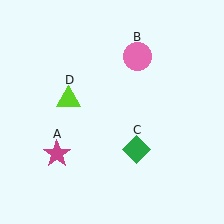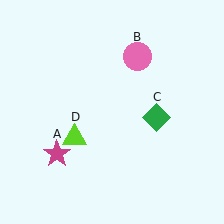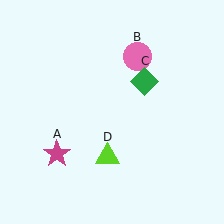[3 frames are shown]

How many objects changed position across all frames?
2 objects changed position: green diamond (object C), lime triangle (object D).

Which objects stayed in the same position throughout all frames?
Magenta star (object A) and pink circle (object B) remained stationary.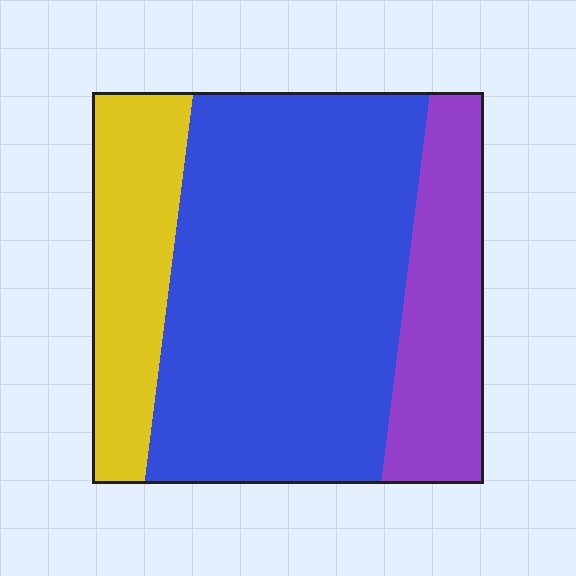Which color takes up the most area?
Blue, at roughly 60%.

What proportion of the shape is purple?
Purple covers about 20% of the shape.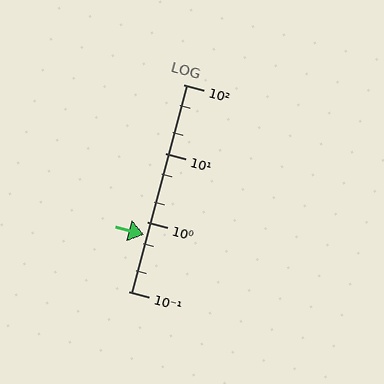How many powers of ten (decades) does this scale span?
The scale spans 3 decades, from 0.1 to 100.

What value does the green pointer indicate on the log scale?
The pointer indicates approximately 0.66.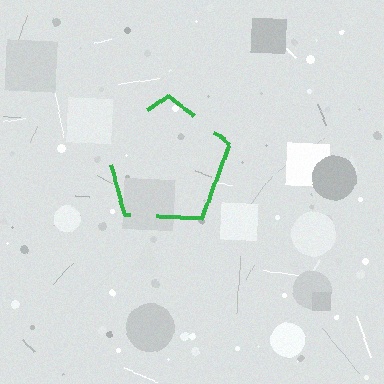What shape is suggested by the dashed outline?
The dashed outline suggests a pentagon.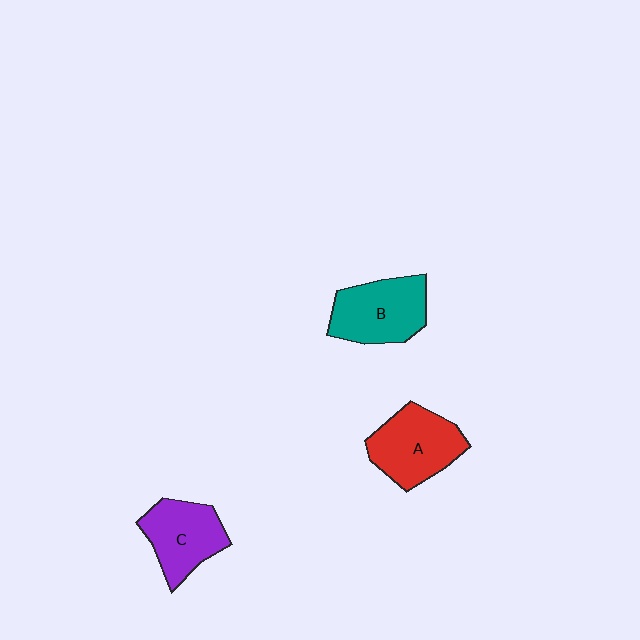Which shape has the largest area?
Shape A (red).